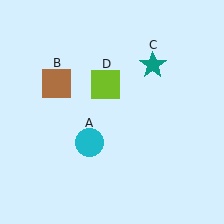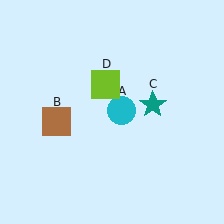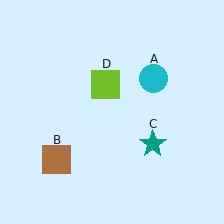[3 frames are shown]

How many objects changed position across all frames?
3 objects changed position: cyan circle (object A), brown square (object B), teal star (object C).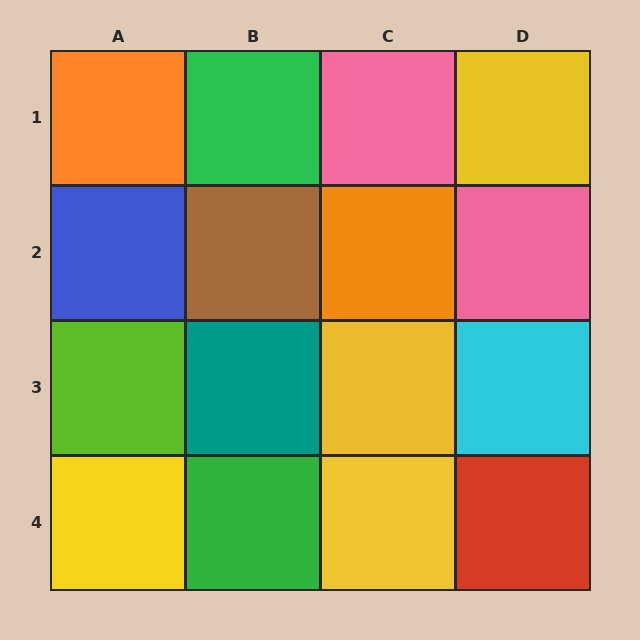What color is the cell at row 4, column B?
Green.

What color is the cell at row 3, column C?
Yellow.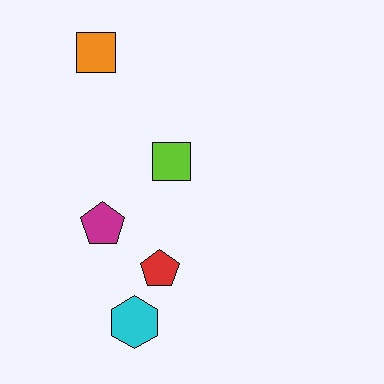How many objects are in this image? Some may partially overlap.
There are 5 objects.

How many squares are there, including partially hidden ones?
There are 2 squares.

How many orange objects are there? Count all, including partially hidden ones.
There is 1 orange object.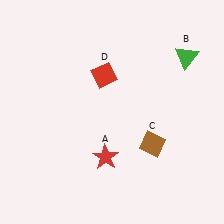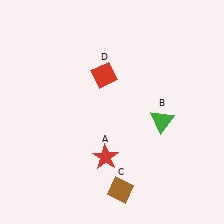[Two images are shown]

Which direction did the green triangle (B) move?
The green triangle (B) moved down.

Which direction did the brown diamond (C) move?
The brown diamond (C) moved down.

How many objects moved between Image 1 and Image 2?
2 objects moved between the two images.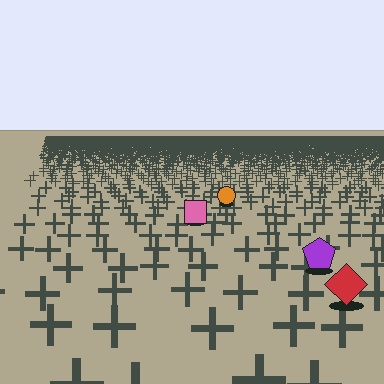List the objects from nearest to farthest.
From nearest to farthest: the red diamond, the purple pentagon, the pink square, the orange circle.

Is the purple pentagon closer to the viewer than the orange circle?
Yes. The purple pentagon is closer — you can tell from the texture gradient: the ground texture is coarser near it.